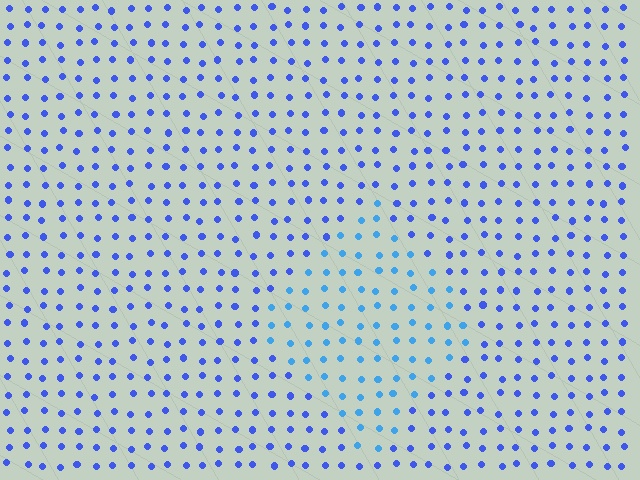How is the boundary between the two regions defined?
The boundary is defined purely by a slight shift in hue (about 26 degrees). Spacing, size, and orientation are identical on both sides.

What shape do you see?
I see a diamond.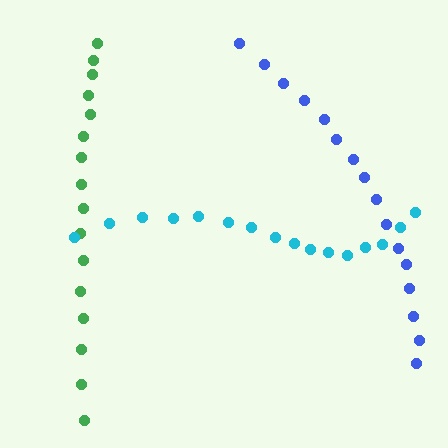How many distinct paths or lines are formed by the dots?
There are 3 distinct paths.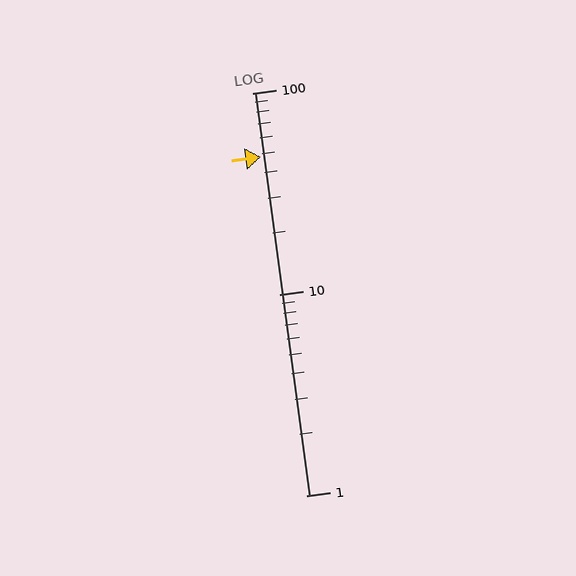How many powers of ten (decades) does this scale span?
The scale spans 2 decades, from 1 to 100.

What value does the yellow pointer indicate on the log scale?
The pointer indicates approximately 48.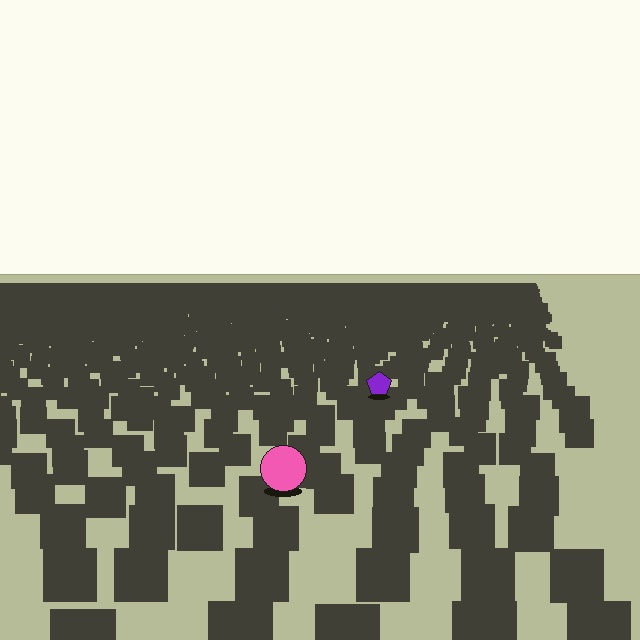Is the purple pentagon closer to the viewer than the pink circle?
No. The pink circle is closer — you can tell from the texture gradient: the ground texture is coarser near it.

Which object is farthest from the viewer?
The purple pentagon is farthest from the viewer. It appears smaller and the ground texture around it is denser.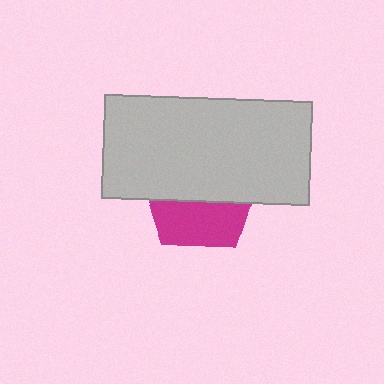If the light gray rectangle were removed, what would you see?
You would see the complete magenta pentagon.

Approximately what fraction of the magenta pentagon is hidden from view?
Roughly 59% of the magenta pentagon is hidden behind the light gray rectangle.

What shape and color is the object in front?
The object in front is a light gray rectangle.